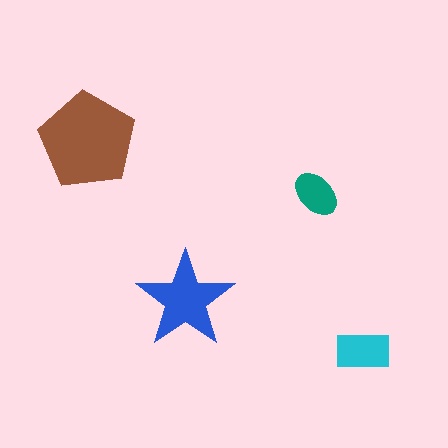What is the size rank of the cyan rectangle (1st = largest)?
3rd.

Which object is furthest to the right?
The cyan rectangle is rightmost.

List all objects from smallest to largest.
The teal ellipse, the cyan rectangle, the blue star, the brown pentagon.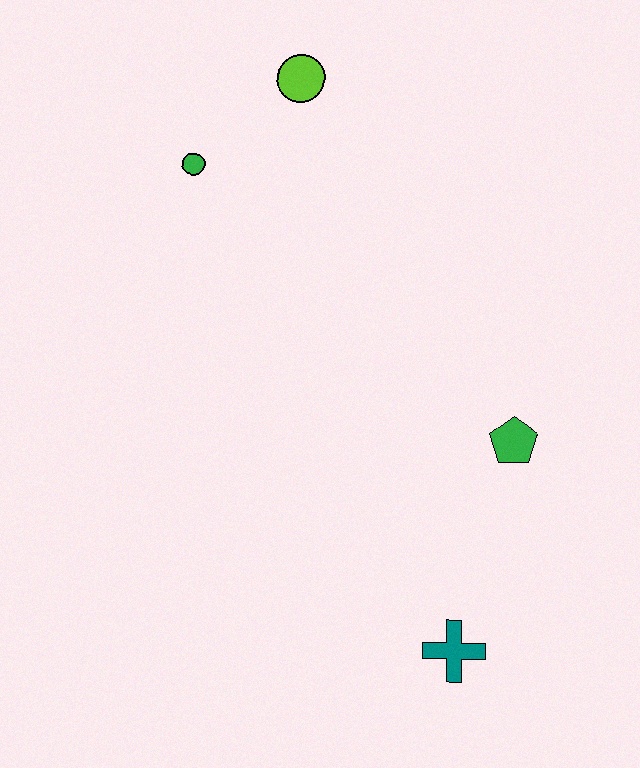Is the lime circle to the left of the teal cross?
Yes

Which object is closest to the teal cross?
The green pentagon is closest to the teal cross.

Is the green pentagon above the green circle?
No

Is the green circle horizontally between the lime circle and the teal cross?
No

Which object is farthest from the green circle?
The teal cross is farthest from the green circle.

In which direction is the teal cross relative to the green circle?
The teal cross is below the green circle.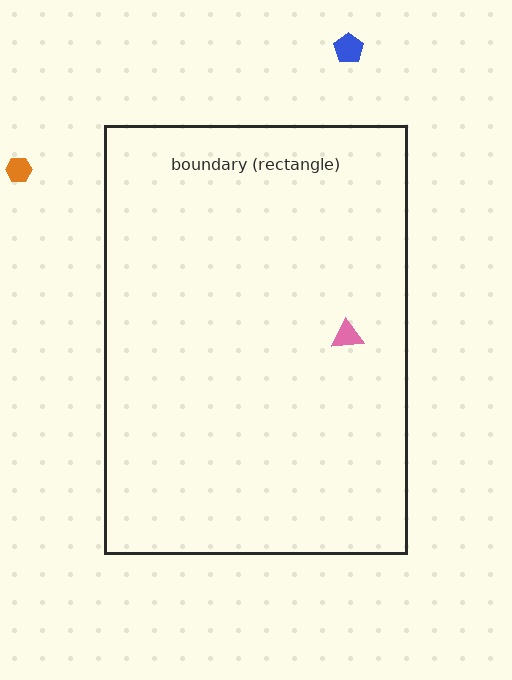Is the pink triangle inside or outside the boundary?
Inside.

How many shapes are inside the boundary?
1 inside, 2 outside.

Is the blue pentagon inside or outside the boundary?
Outside.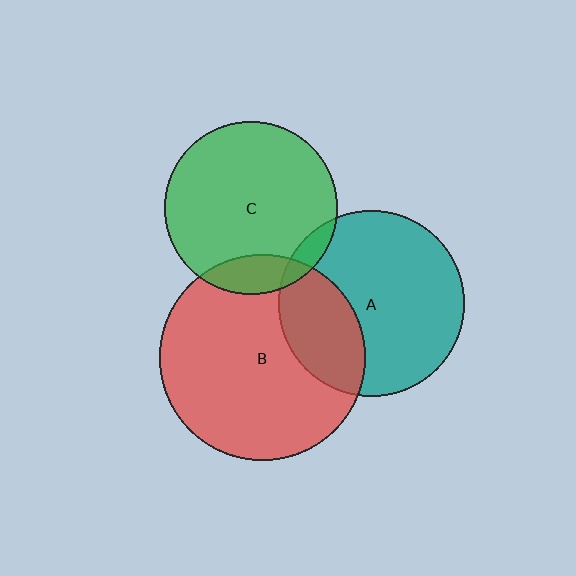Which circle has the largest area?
Circle B (red).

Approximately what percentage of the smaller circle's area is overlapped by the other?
Approximately 5%.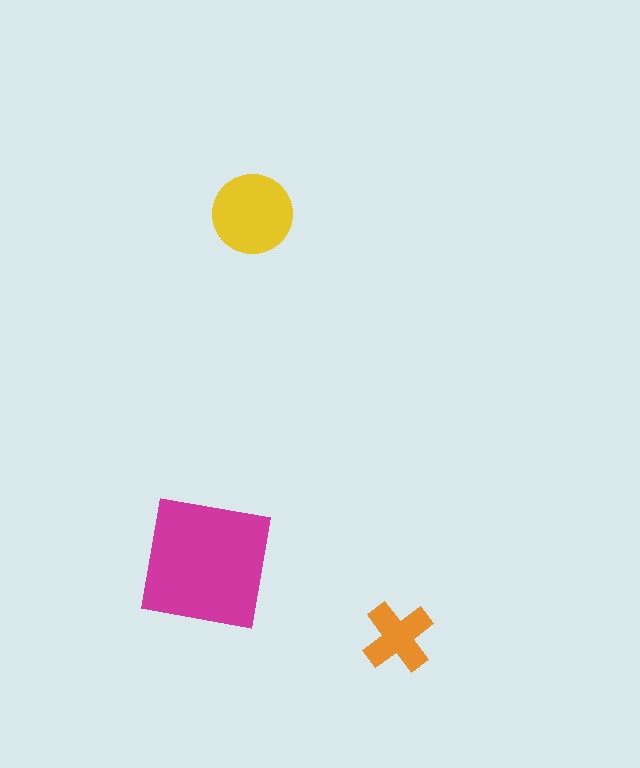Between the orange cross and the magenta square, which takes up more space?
The magenta square.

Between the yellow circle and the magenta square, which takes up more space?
The magenta square.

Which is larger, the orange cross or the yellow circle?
The yellow circle.